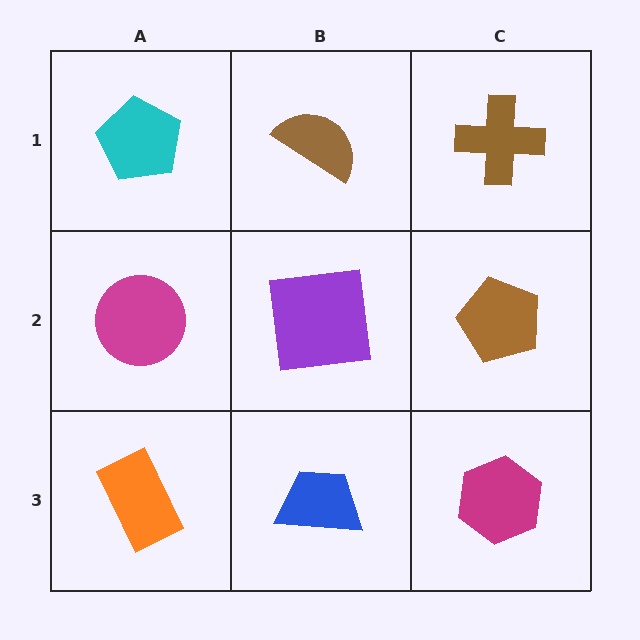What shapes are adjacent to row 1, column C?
A brown pentagon (row 2, column C), a brown semicircle (row 1, column B).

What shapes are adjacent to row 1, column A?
A magenta circle (row 2, column A), a brown semicircle (row 1, column B).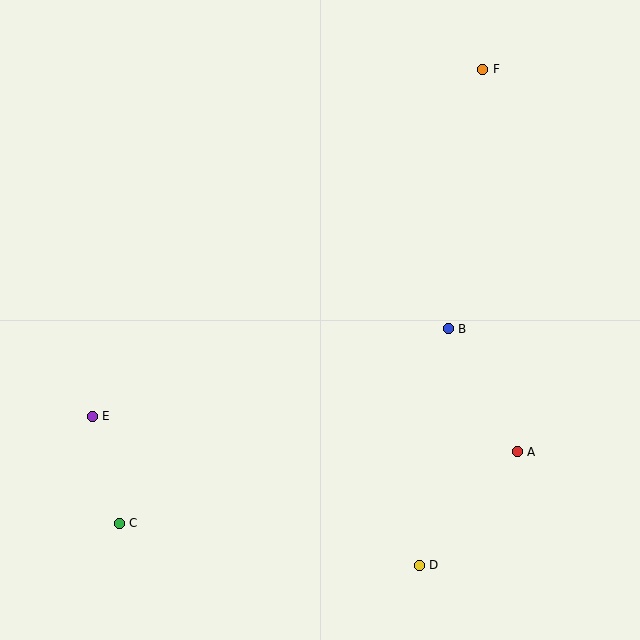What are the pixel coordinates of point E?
Point E is at (92, 416).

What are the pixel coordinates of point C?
Point C is at (119, 523).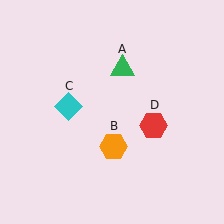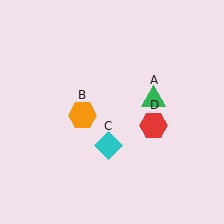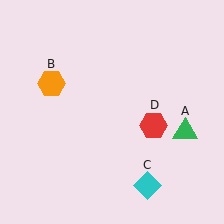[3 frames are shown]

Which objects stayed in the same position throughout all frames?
Red hexagon (object D) remained stationary.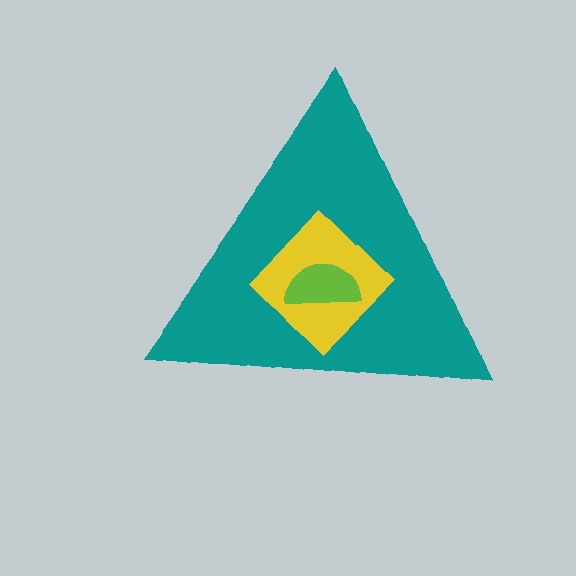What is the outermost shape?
The teal triangle.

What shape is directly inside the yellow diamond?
The lime semicircle.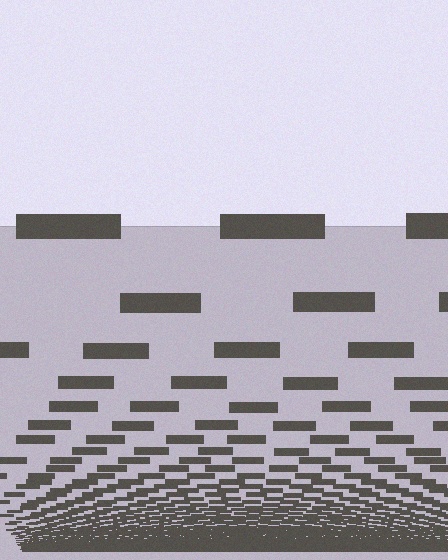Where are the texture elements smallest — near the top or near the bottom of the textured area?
Near the bottom.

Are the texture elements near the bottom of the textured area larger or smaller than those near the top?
Smaller. The gradient is inverted — elements near the bottom are smaller and denser.